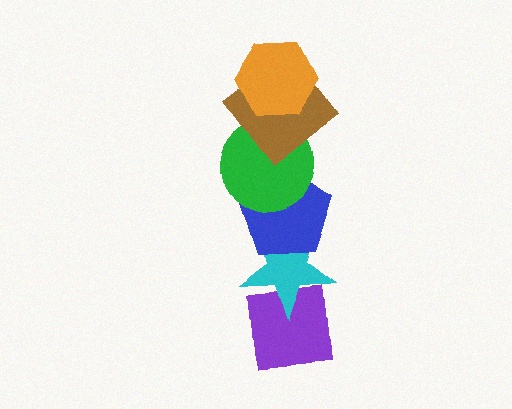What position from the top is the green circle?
The green circle is 3rd from the top.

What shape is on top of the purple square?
The cyan star is on top of the purple square.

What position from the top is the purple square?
The purple square is 6th from the top.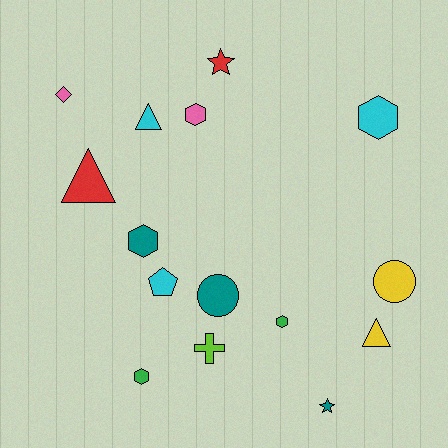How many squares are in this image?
There are no squares.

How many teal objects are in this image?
There are 3 teal objects.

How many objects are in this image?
There are 15 objects.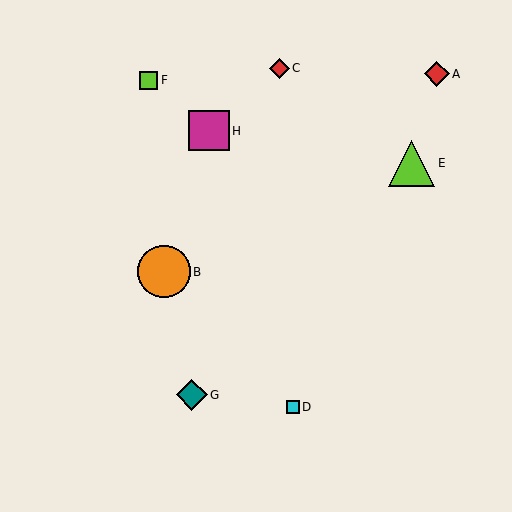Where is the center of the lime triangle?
The center of the lime triangle is at (412, 163).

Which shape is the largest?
The orange circle (labeled B) is the largest.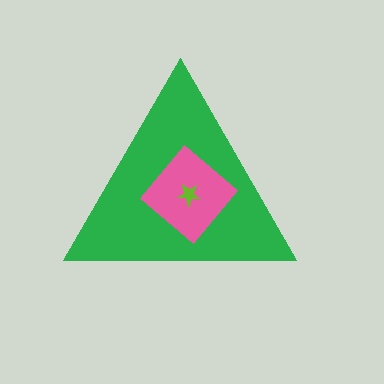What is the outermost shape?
The green triangle.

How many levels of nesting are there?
3.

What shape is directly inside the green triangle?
The pink diamond.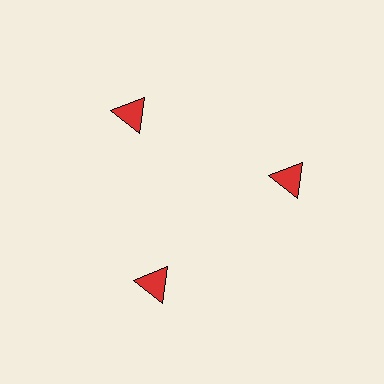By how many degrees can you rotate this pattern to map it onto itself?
The pattern maps onto itself every 120 degrees of rotation.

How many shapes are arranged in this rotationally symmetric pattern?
There are 3 shapes, arranged in 3 groups of 1.